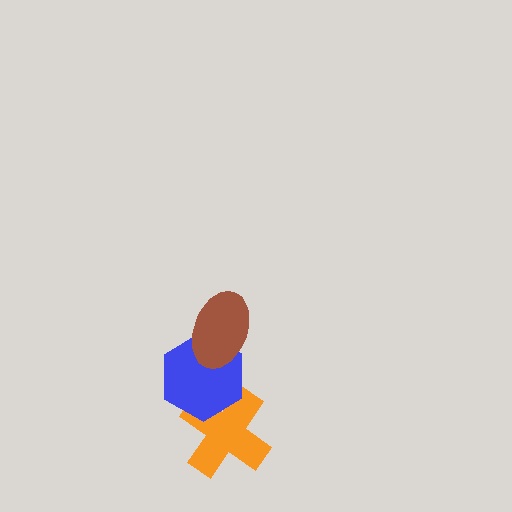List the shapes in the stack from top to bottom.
From top to bottom: the brown ellipse, the blue hexagon, the orange cross.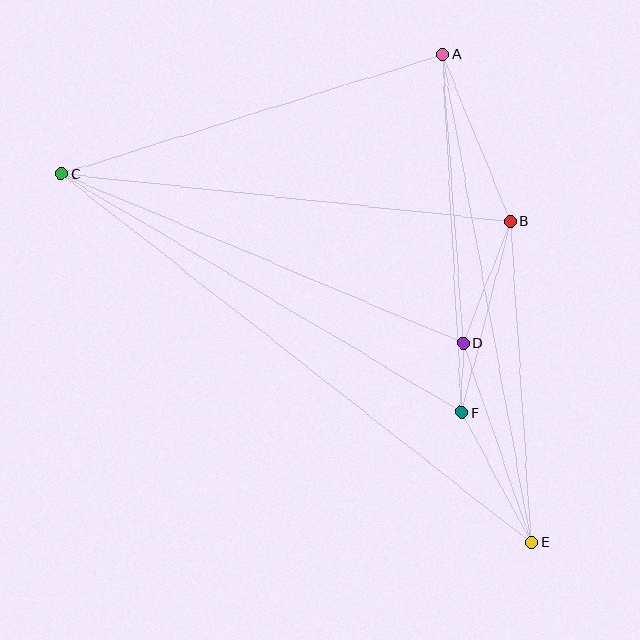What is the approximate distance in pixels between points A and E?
The distance between A and E is approximately 496 pixels.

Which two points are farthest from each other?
Points C and E are farthest from each other.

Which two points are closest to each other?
Points D and F are closest to each other.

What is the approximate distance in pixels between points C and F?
The distance between C and F is approximately 466 pixels.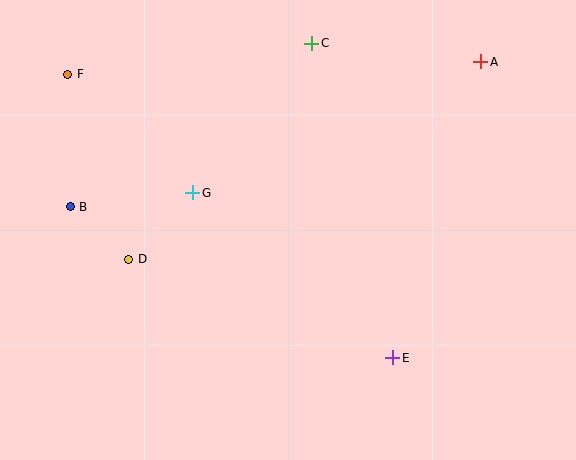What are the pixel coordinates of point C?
Point C is at (312, 43).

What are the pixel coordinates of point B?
Point B is at (70, 207).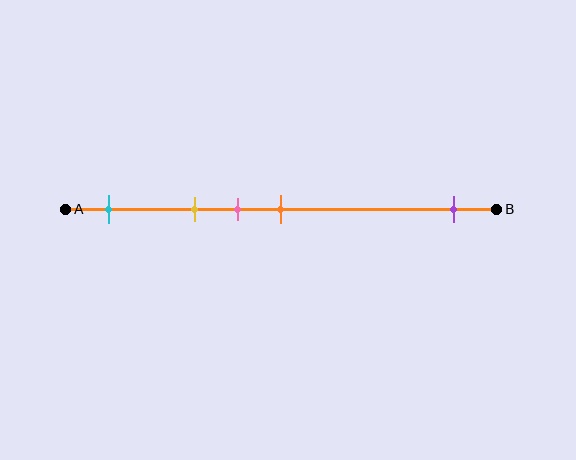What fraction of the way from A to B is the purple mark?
The purple mark is approximately 90% (0.9) of the way from A to B.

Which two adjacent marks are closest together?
The pink and orange marks are the closest adjacent pair.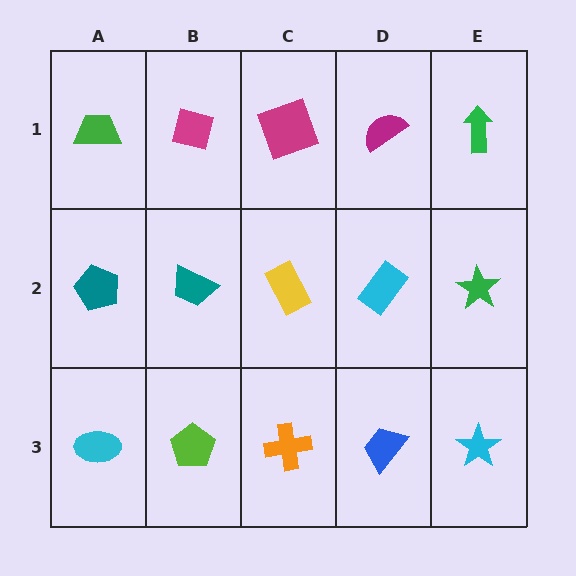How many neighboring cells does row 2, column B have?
4.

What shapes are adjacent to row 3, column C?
A yellow rectangle (row 2, column C), a lime pentagon (row 3, column B), a blue trapezoid (row 3, column D).